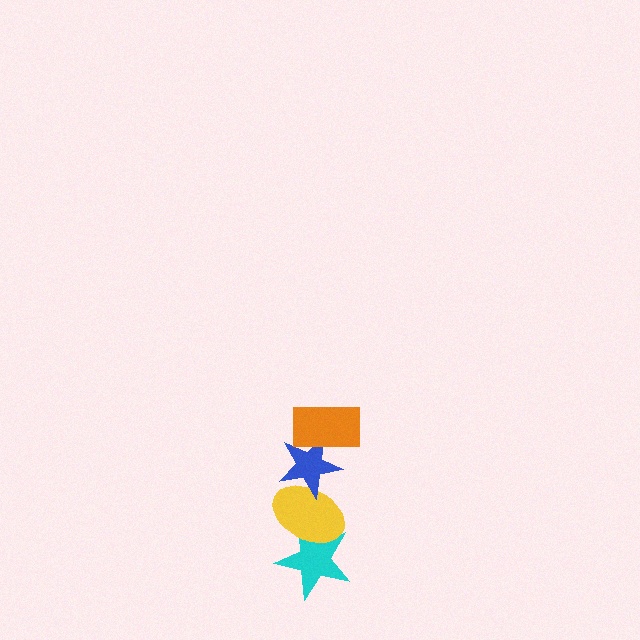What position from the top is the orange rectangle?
The orange rectangle is 1st from the top.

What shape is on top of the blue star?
The orange rectangle is on top of the blue star.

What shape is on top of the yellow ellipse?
The blue star is on top of the yellow ellipse.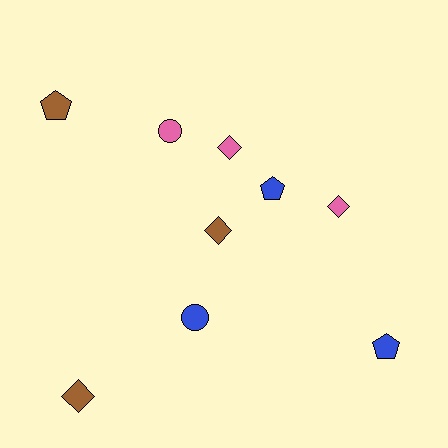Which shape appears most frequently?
Diamond, with 4 objects.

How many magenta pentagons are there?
There are no magenta pentagons.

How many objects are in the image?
There are 9 objects.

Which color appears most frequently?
Blue, with 3 objects.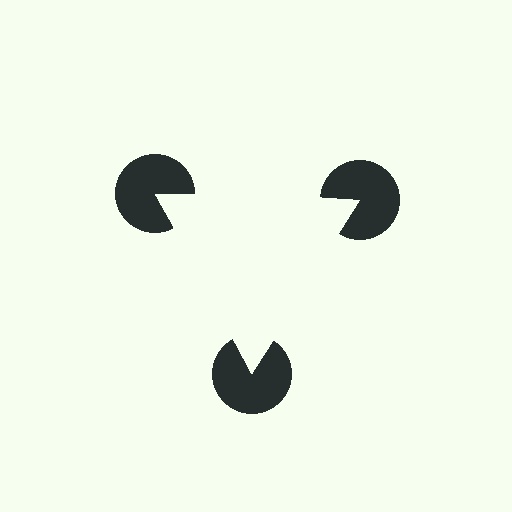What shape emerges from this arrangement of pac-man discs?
An illusory triangle — its edges are inferred from the aligned wedge cuts in the pac-man discs, not physically drawn.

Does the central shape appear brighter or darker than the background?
It typically appears slightly brighter than the background, even though no actual brightness change is drawn.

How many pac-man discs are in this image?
There are 3 — one at each vertex of the illusory triangle.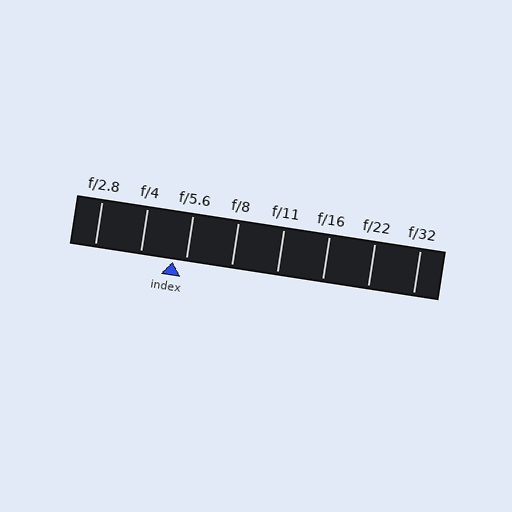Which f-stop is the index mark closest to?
The index mark is closest to f/5.6.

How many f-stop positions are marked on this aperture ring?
There are 8 f-stop positions marked.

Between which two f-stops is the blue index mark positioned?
The index mark is between f/4 and f/5.6.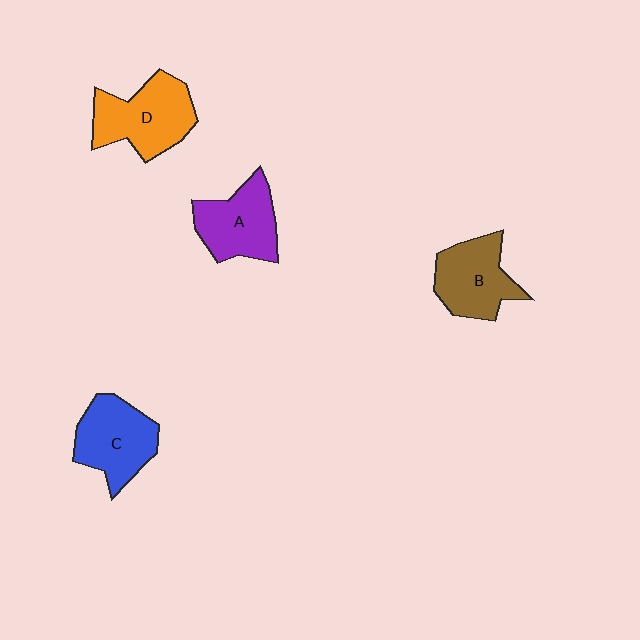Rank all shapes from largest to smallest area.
From largest to smallest: D (orange), C (blue), B (brown), A (purple).